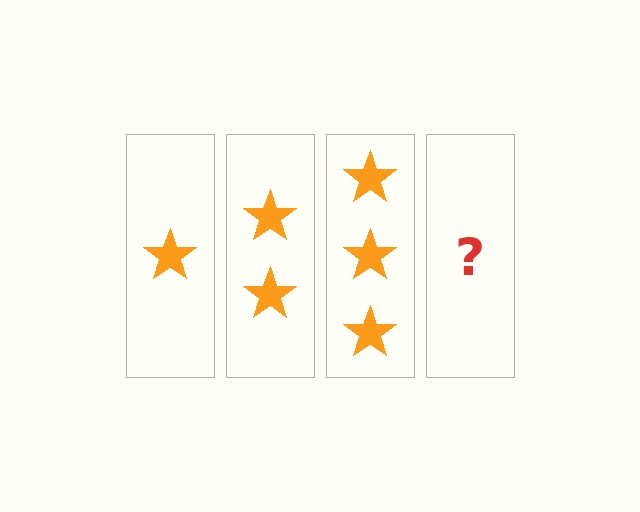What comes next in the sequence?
The next element should be 4 stars.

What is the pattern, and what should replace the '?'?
The pattern is that each step adds one more star. The '?' should be 4 stars.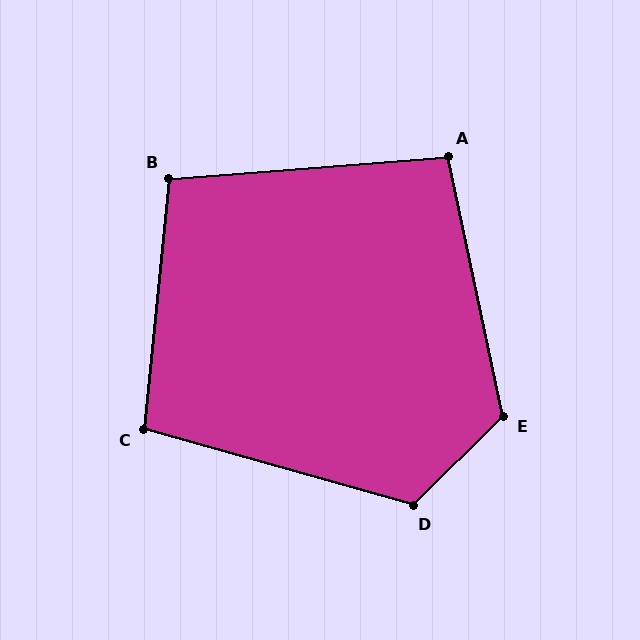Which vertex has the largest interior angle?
E, at approximately 122 degrees.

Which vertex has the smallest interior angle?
A, at approximately 98 degrees.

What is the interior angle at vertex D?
Approximately 120 degrees (obtuse).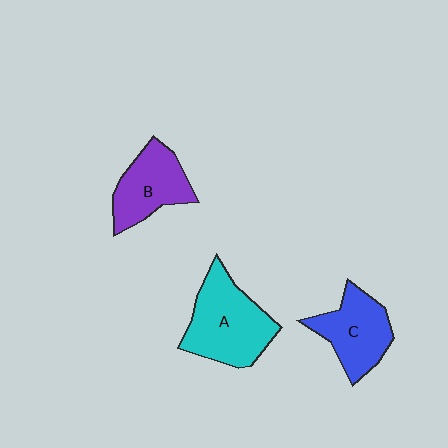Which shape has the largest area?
Shape A (cyan).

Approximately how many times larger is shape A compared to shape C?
Approximately 1.3 times.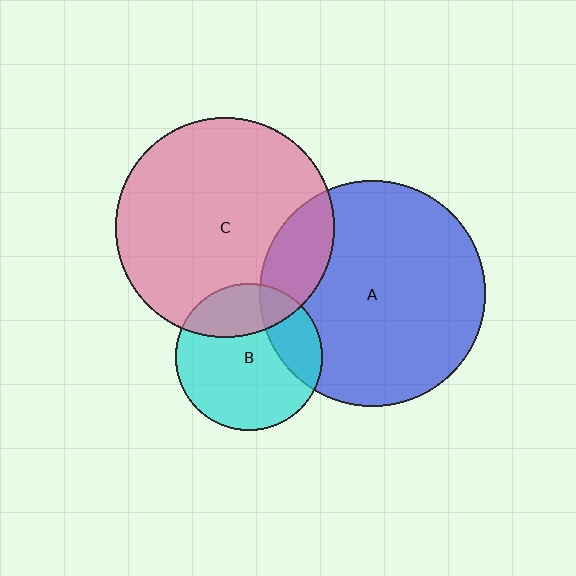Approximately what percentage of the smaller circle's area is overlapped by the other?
Approximately 25%.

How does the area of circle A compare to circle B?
Approximately 2.4 times.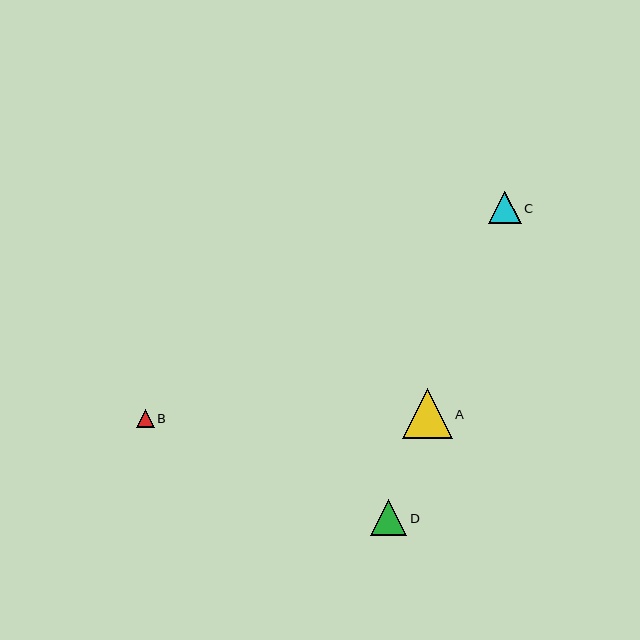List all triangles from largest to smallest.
From largest to smallest: A, D, C, B.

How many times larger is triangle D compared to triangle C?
Triangle D is approximately 1.1 times the size of triangle C.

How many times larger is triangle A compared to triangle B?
Triangle A is approximately 2.8 times the size of triangle B.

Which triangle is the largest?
Triangle A is the largest with a size of approximately 50 pixels.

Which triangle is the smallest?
Triangle B is the smallest with a size of approximately 18 pixels.